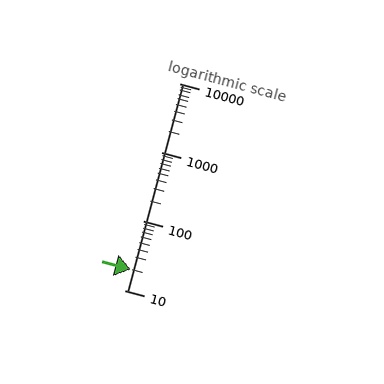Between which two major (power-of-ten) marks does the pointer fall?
The pointer is between 10 and 100.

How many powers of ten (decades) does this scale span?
The scale spans 3 decades, from 10 to 10000.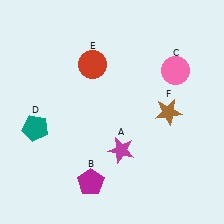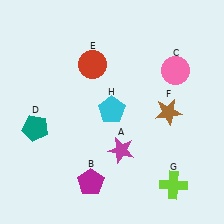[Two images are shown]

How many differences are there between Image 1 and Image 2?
There are 2 differences between the two images.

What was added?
A lime cross (G), a cyan pentagon (H) were added in Image 2.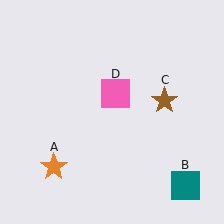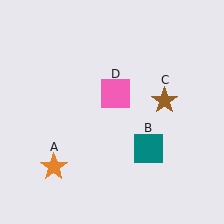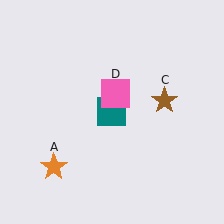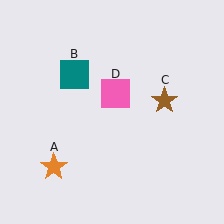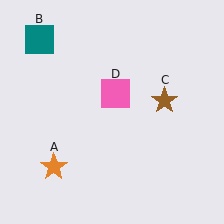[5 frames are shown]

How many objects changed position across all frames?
1 object changed position: teal square (object B).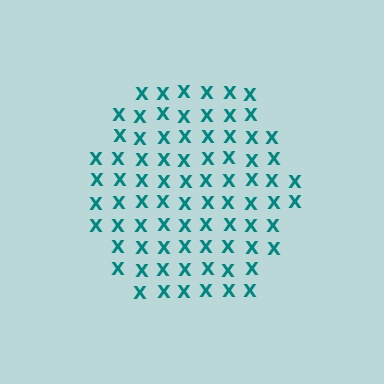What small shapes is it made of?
It is made of small letter X's.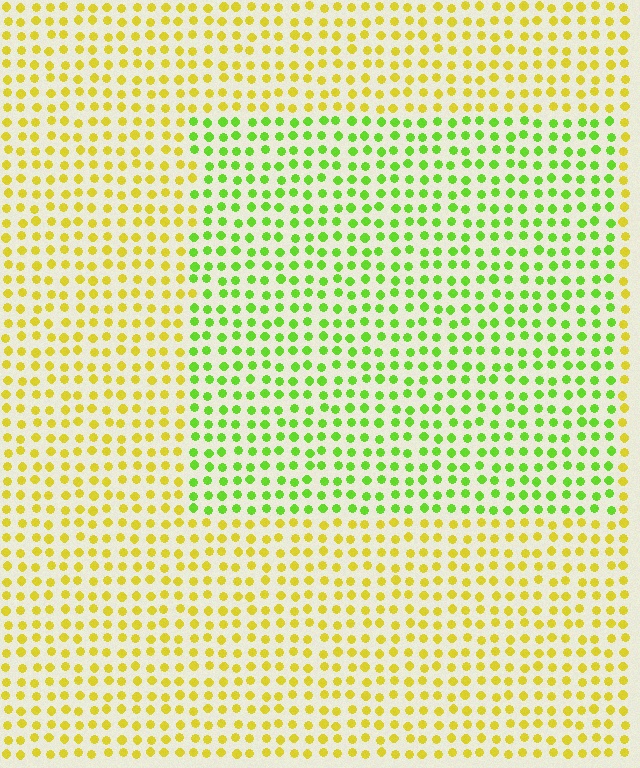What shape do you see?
I see a rectangle.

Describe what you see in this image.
The image is filled with small yellow elements in a uniform arrangement. A rectangle-shaped region is visible where the elements are tinted to a slightly different hue, forming a subtle color boundary.